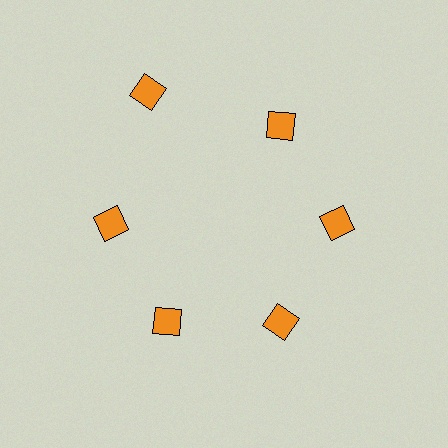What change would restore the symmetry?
The symmetry would be restored by moving it inward, back onto the ring so that all 6 squares sit at equal angles and equal distance from the center.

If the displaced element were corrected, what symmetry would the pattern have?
It would have 6-fold rotational symmetry — the pattern would map onto itself every 60 degrees.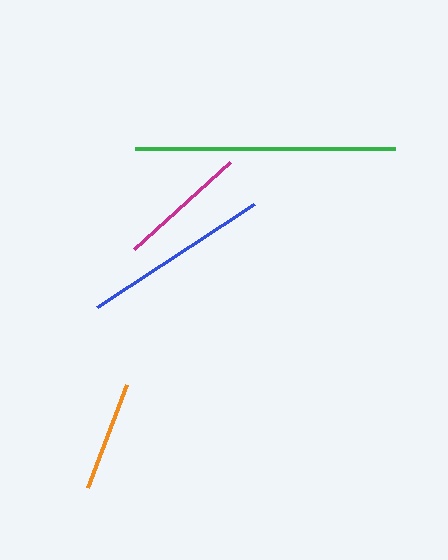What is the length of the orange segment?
The orange segment is approximately 110 pixels long.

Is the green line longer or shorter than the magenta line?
The green line is longer than the magenta line.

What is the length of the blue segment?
The blue segment is approximately 187 pixels long.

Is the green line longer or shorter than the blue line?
The green line is longer than the blue line.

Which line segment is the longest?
The green line is the longest at approximately 260 pixels.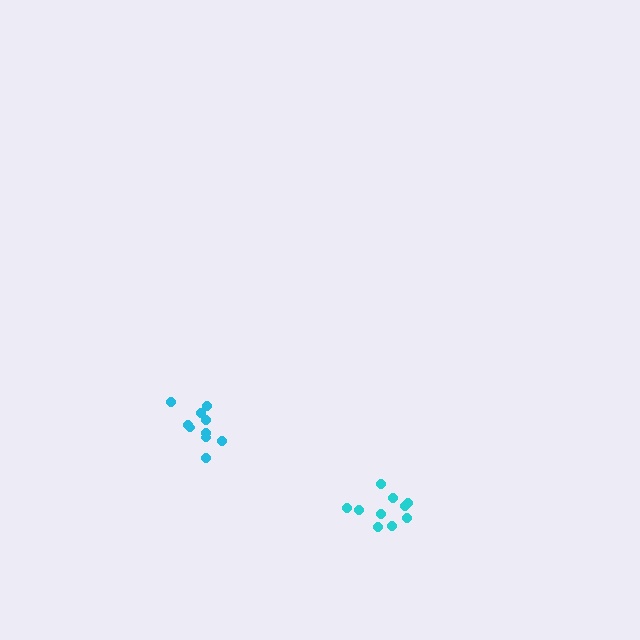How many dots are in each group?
Group 1: 10 dots, Group 2: 10 dots (20 total).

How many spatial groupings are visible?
There are 2 spatial groupings.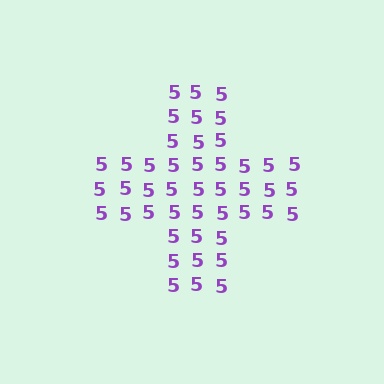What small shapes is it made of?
It is made of small digit 5's.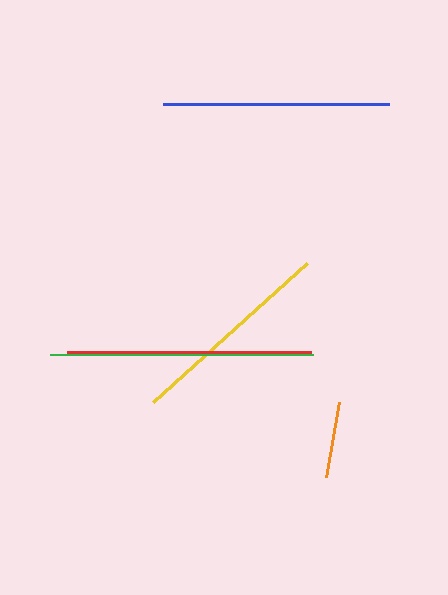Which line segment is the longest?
The green line is the longest at approximately 263 pixels.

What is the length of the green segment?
The green segment is approximately 263 pixels long.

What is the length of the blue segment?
The blue segment is approximately 226 pixels long.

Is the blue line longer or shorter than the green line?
The green line is longer than the blue line.